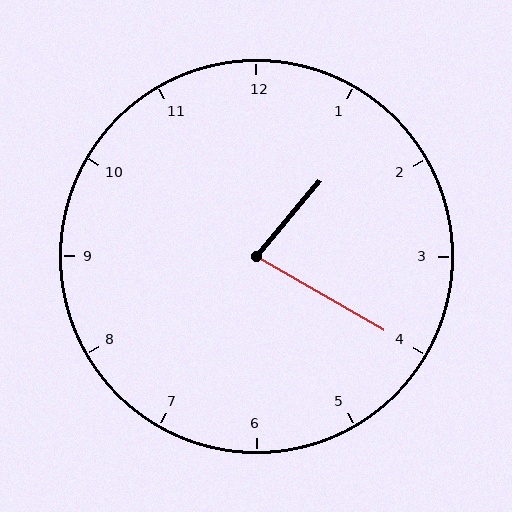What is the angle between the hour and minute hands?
Approximately 80 degrees.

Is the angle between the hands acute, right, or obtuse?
It is acute.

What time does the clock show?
1:20.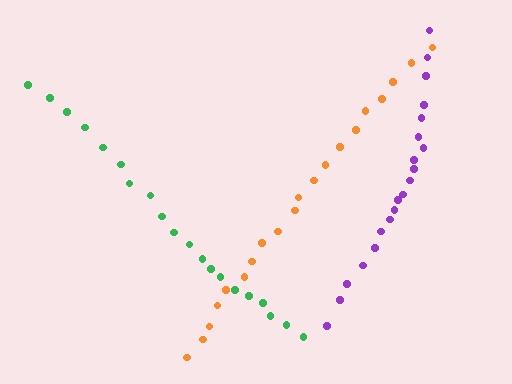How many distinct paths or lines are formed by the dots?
There are 3 distinct paths.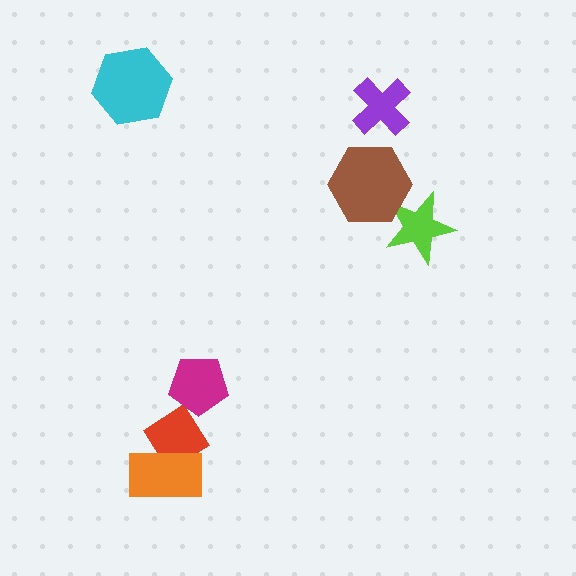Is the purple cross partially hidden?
No, no other shape covers it.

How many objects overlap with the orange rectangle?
1 object overlaps with the orange rectangle.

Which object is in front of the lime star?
The brown hexagon is in front of the lime star.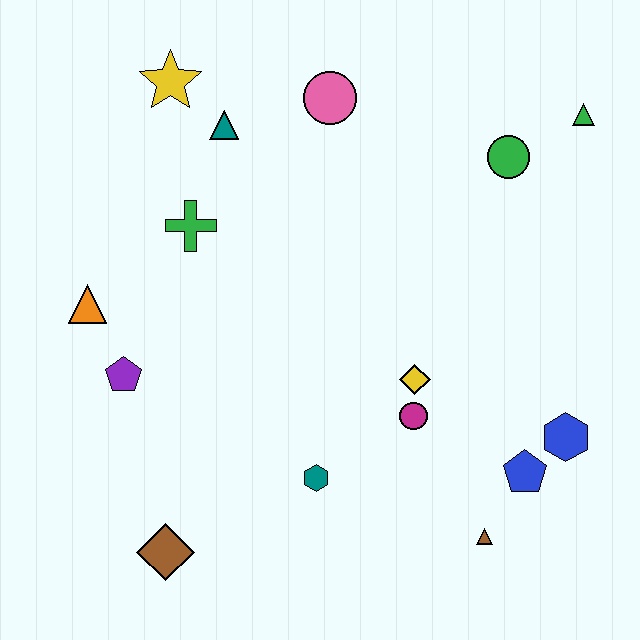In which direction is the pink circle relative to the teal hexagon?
The pink circle is above the teal hexagon.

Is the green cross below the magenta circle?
No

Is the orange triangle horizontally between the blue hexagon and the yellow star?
No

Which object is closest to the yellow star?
The teal triangle is closest to the yellow star.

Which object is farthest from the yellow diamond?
The yellow star is farthest from the yellow diamond.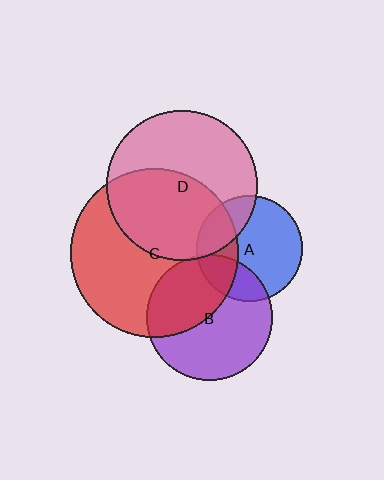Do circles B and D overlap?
Yes.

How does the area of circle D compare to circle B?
Approximately 1.4 times.